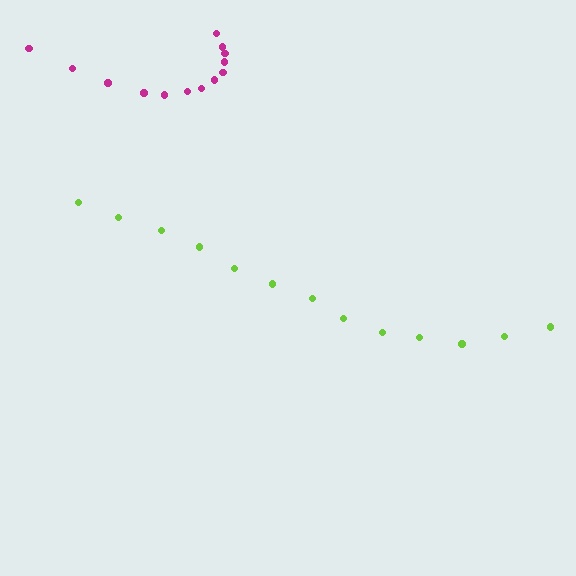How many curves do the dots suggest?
There are 2 distinct paths.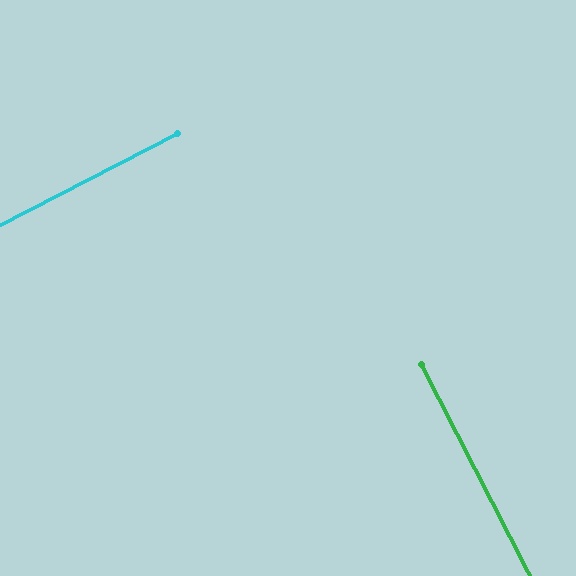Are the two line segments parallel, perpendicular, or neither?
Perpendicular — they meet at approximately 90°.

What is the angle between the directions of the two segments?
Approximately 90 degrees.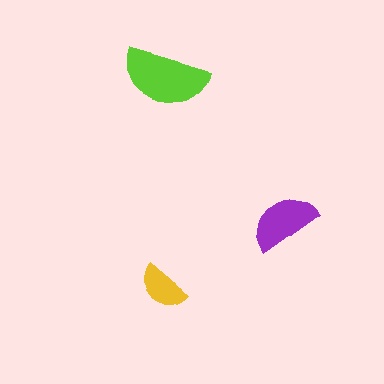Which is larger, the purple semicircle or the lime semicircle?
The lime one.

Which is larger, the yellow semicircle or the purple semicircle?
The purple one.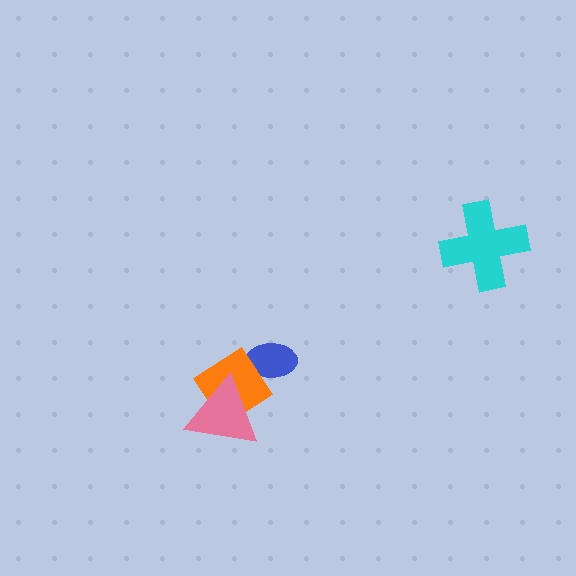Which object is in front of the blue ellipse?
The orange diamond is in front of the blue ellipse.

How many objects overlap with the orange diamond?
2 objects overlap with the orange diamond.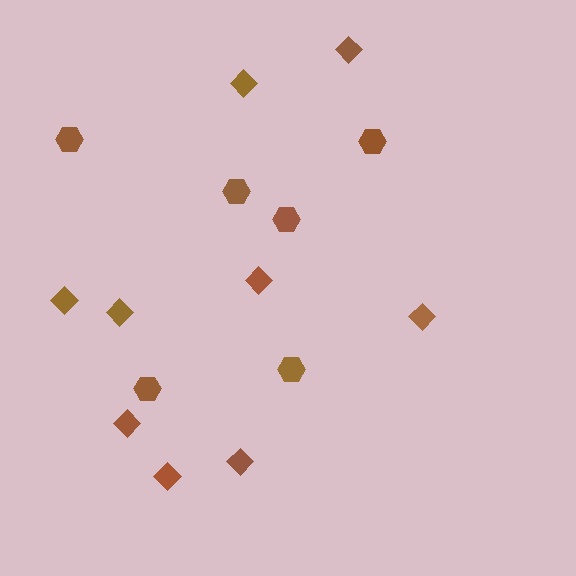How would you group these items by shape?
There are 2 groups: one group of hexagons (6) and one group of diamonds (9).